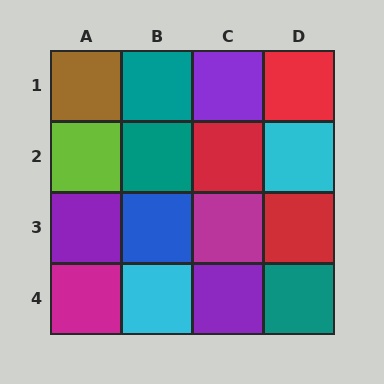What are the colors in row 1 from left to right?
Brown, teal, purple, red.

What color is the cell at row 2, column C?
Red.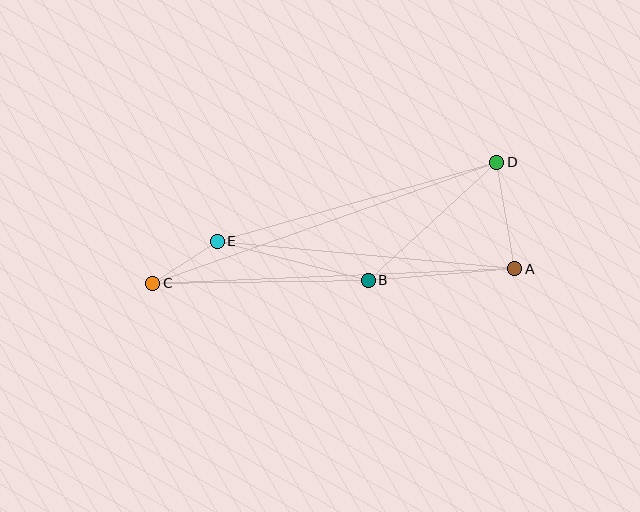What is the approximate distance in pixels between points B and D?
The distance between B and D is approximately 175 pixels.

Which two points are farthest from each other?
Points C and D are farthest from each other.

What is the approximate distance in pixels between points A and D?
The distance between A and D is approximately 108 pixels.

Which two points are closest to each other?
Points C and E are closest to each other.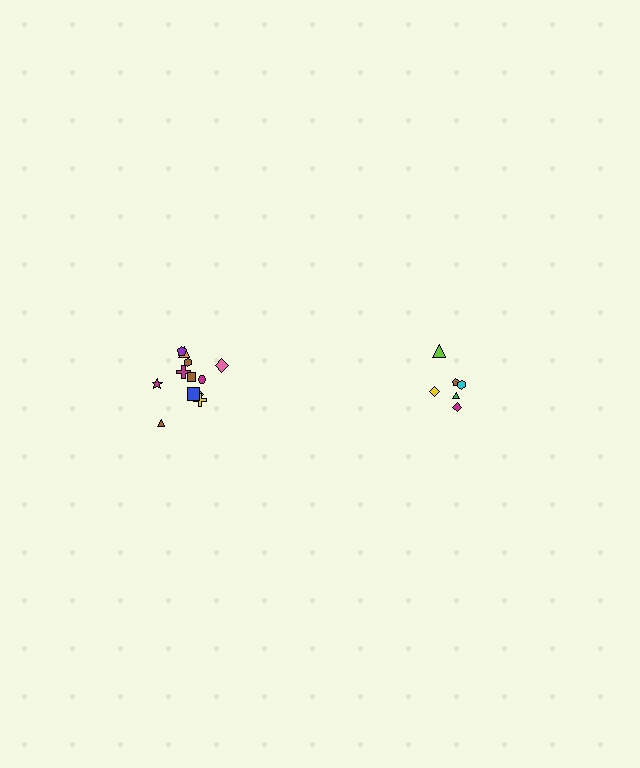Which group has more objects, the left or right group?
The left group.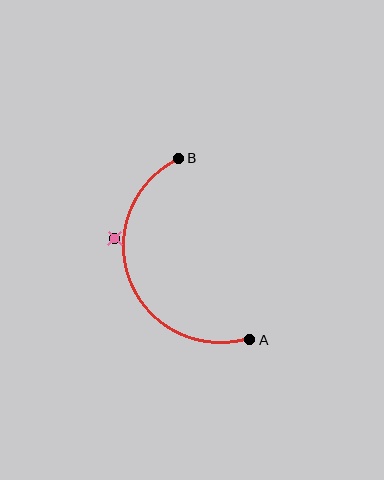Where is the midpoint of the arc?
The arc midpoint is the point on the curve farthest from the straight line joining A and B. It sits to the left of that line.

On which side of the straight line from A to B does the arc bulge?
The arc bulges to the left of the straight line connecting A and B.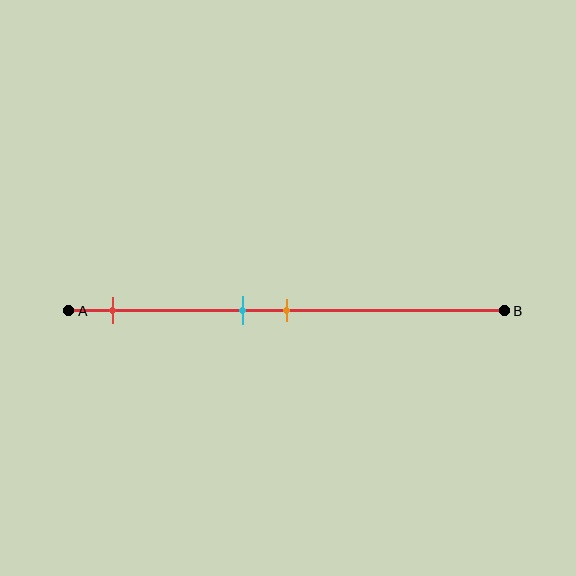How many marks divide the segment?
There are 3 marks dividing the segment.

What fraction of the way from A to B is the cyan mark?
The cyan mark is approximately 40% (0.4) of the way from A to B.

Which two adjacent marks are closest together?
The cyan and orange marks are the closest adjacent pair.